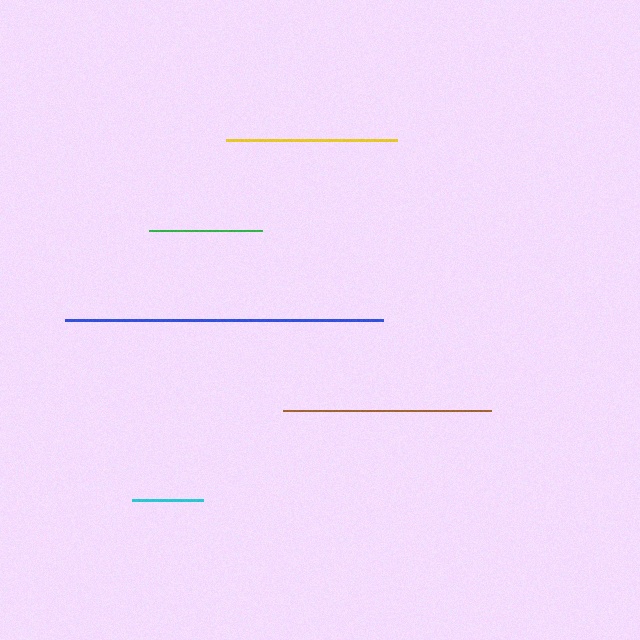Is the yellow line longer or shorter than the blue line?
The blue line is longer than the yellow line.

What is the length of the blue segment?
The blue segment is approximately 318 pixels long.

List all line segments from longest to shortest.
From longest to shortest: blue, brown, yellow, green, cyan.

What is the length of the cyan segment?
The cyan segment is approximately 71 pixels long.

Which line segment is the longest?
The blue line is the longest at approximately 318 pixels.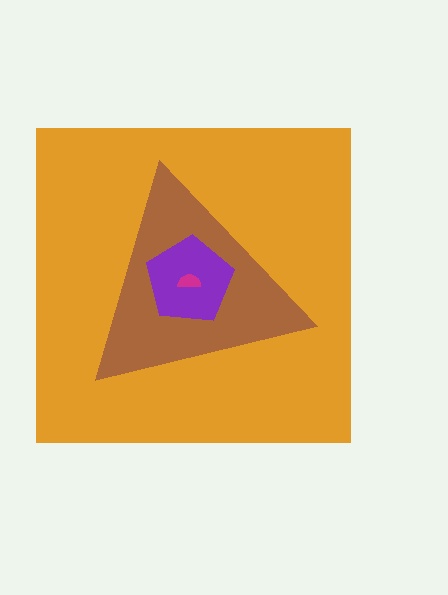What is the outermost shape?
The orange square.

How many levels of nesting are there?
4.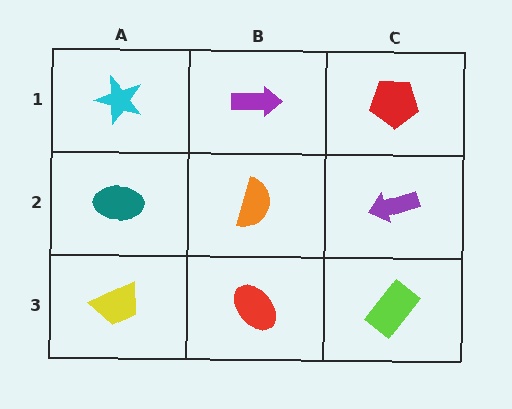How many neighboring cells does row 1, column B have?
3.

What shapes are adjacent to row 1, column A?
A teal ellipse (row 2, column A), a purple arrow (row 1, column B).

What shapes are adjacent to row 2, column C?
A red pentagon (row 1, column C), a lime rectangle (row 3, column C), an orange semicircle (row 2, column B).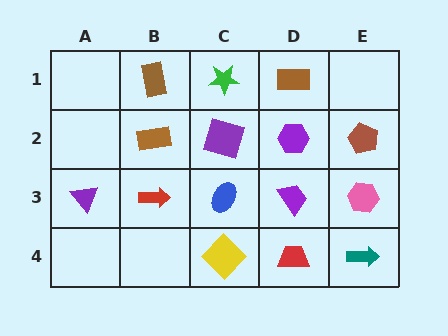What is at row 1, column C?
A green star.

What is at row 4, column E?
A teal arrow.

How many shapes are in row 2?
4 shapes.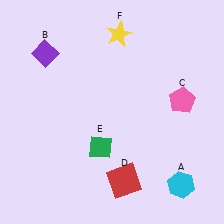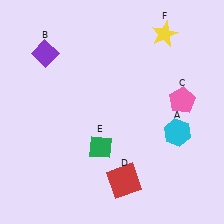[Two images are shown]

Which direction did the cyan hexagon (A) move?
The cyan hexagon (A) moved up.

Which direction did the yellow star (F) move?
The yellow star (F) moved right.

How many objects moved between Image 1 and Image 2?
2 objects moved between the two images.